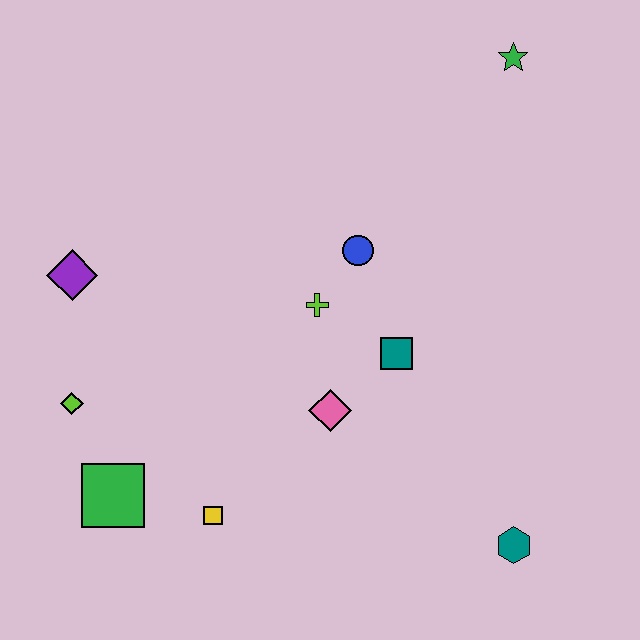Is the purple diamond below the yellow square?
No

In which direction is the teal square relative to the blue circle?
The teal square is below the blue circle.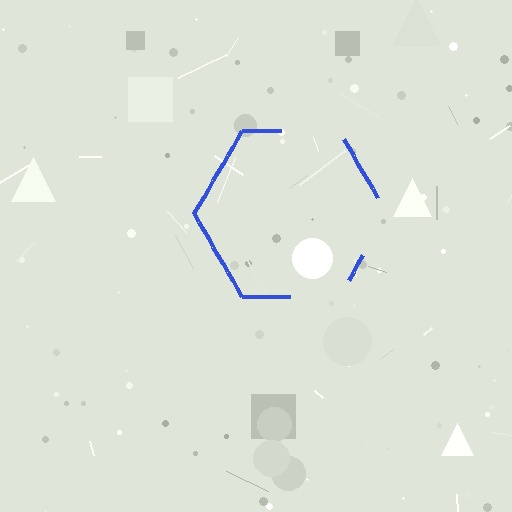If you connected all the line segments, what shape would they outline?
They would outline a hexagon.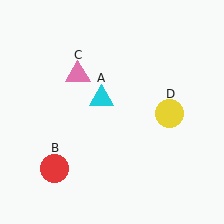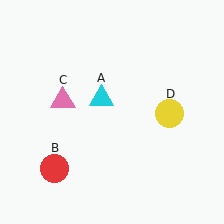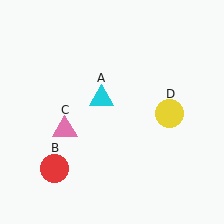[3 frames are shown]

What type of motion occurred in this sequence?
The pink triangle (object C) rotated counterclockwise around the center of the scene.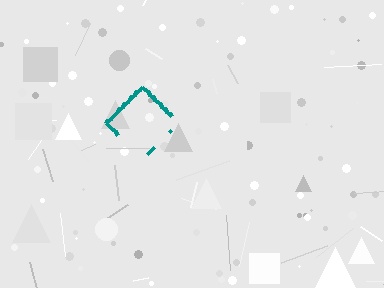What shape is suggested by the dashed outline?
The dashed outline suggests a diamond.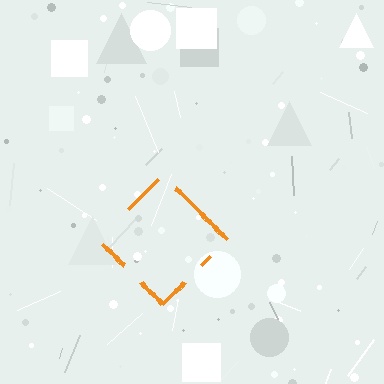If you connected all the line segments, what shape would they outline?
They would outline a diamond.